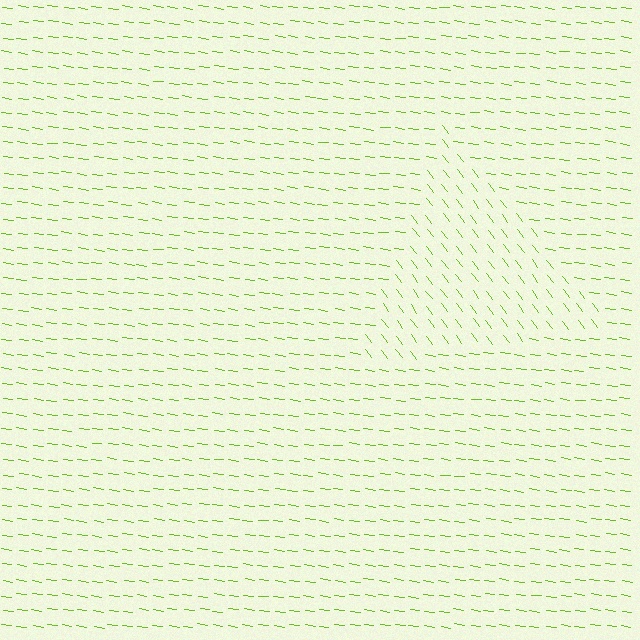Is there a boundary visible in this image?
Yes, there is a texture boundary formed by a change in line orientation.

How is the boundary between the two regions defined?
The boundary is defined purely by a change in line orientation (approximately 45 degrees difference). All lines are the same color and thickness.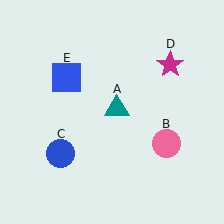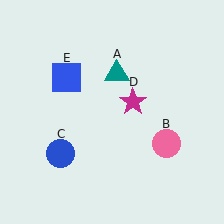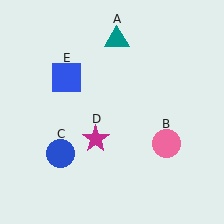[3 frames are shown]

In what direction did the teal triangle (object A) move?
The teal triangle (object A) moved up.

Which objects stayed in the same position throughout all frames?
Pink circle (object B) and blue circle (object C) and blue square (object E) remained stationary.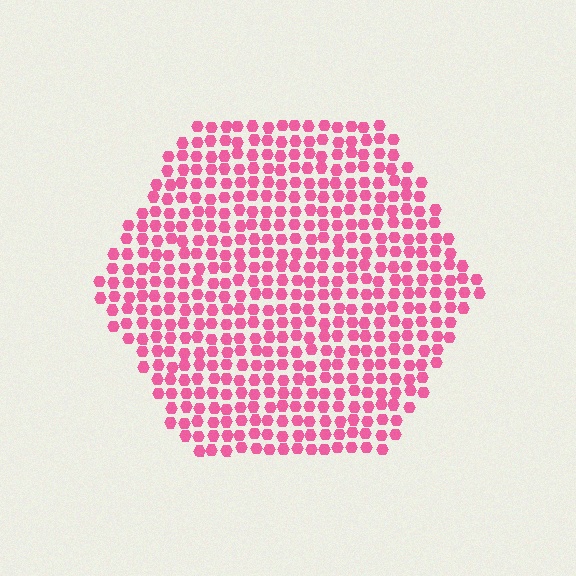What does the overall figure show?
The overall figure shows a hexagon.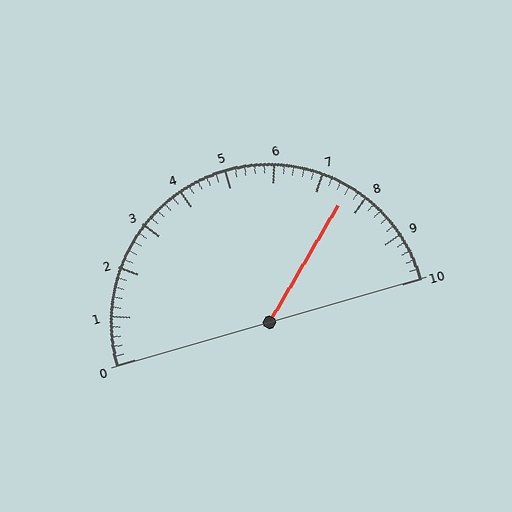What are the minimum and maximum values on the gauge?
The gauge ranges from 0 to 10.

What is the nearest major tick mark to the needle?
The nearest major tick mark is 8.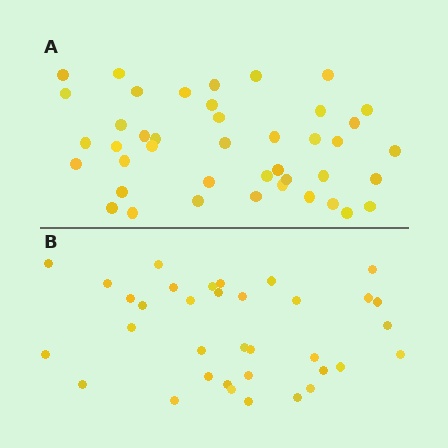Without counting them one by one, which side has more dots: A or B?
Region A (the top region) has more dots.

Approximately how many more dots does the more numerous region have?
Region A has roughly 8 or so more dots than region B.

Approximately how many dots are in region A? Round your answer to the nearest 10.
About 40 dots. (The exact count is 42, which rounds to 40.)